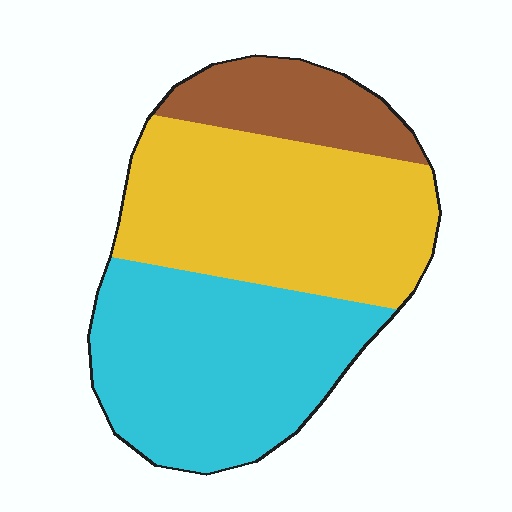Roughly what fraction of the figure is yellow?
Yellow takes up between a quarter and a half of the figure.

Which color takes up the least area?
Brown, at roughly 15%.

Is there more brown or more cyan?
Cyan.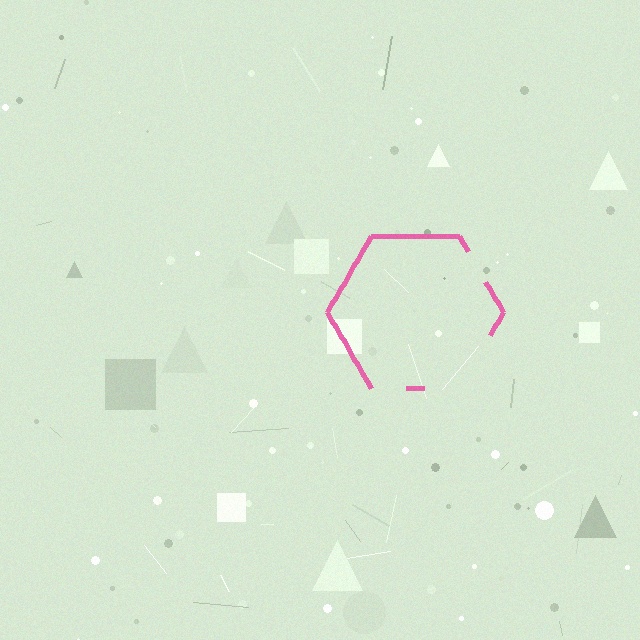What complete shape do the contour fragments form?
The contour fragments form a hexagon.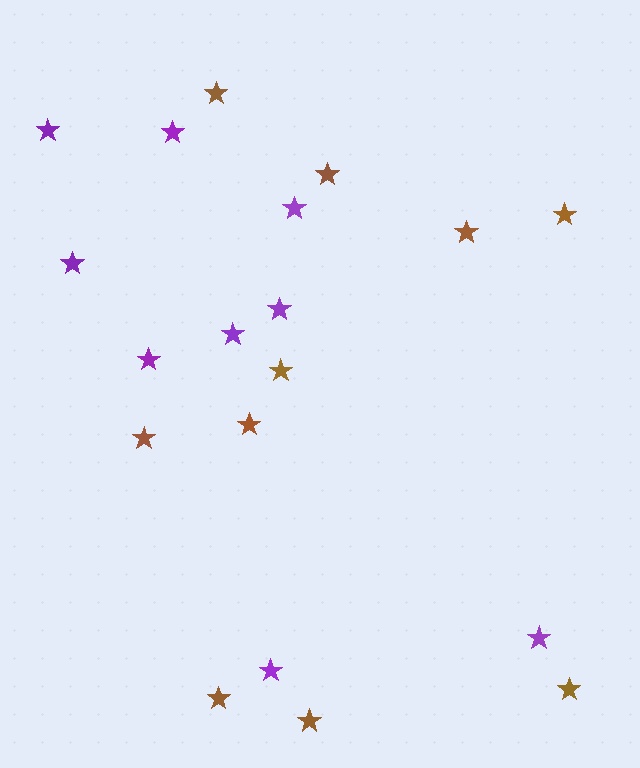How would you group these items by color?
There are 2 groups: one group of brown stars (10) and one group of purple stars (9).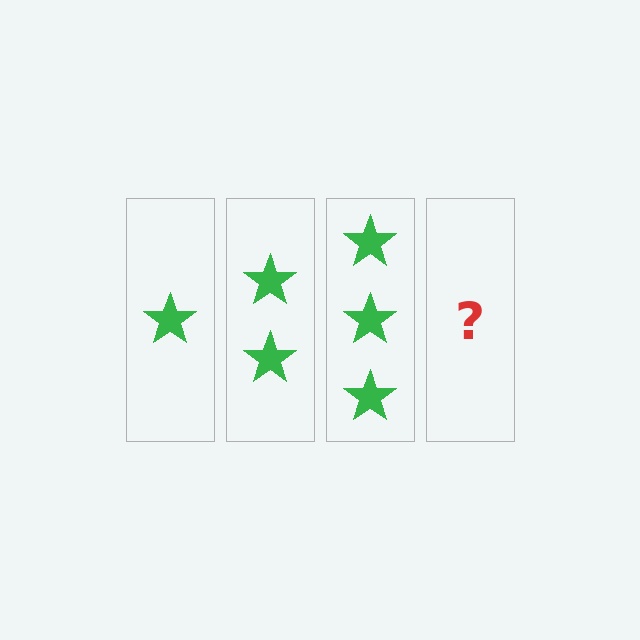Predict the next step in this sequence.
The next step is 4 stars.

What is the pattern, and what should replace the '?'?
The pattern is that each step adds one more star. The '?' should be 4 stars.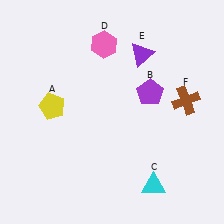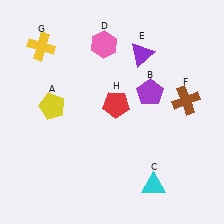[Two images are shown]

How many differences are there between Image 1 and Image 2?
There are 2 differences between the two images.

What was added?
A yellow cross (G), a red pentagon (H) were added in Image 2.